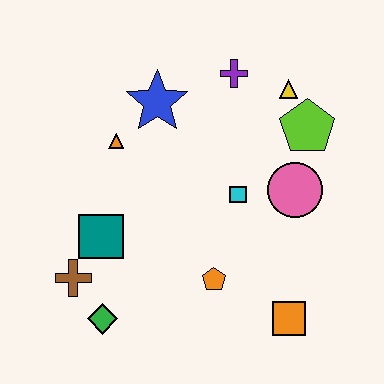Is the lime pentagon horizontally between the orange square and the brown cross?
No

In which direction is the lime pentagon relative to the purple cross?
The lime pentagon is to the right of the purple cross.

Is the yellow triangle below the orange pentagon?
No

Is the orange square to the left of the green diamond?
No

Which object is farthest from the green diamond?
The yellow triangle is farthest from the green diamond.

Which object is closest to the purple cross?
The yellow triangle is closest to the purple cross.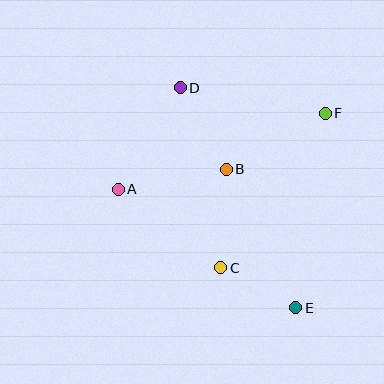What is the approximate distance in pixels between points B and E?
The distance between B and E is approximately 155 pixels.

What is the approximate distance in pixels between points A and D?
The distance between A and D is approximately 119 pixels.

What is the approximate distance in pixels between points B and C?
The distance between B and C is approximately 99 pixels.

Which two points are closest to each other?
Points C and E are closest to each other.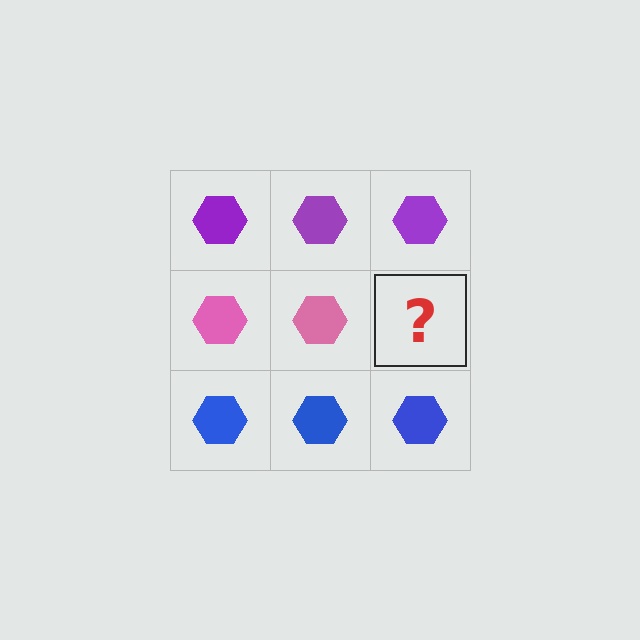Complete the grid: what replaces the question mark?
The question mark should be replaced with a pink hexagon.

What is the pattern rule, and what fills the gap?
The rule is that each row has a consistent color. The gap should be filled with a pink hexagon.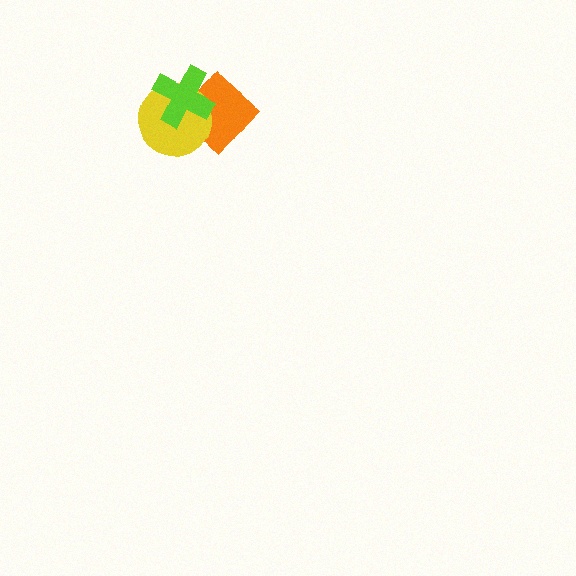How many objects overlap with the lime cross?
2 objects overlap with the lime cross.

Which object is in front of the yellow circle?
The lime cross is in front of the yellow circle.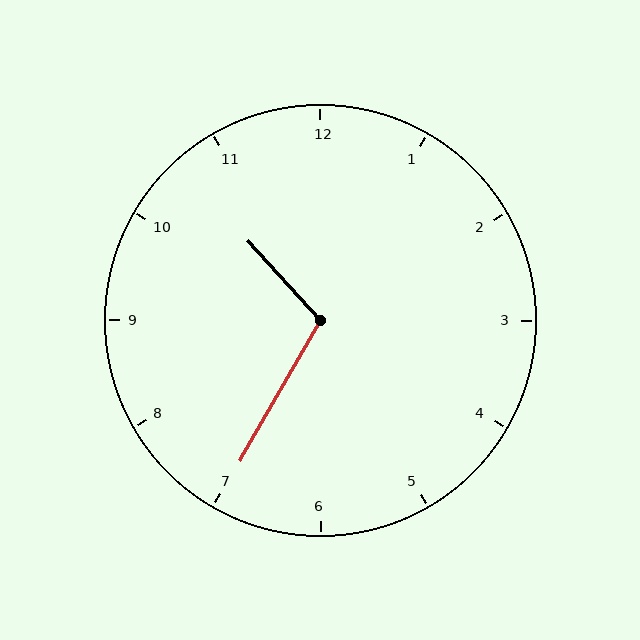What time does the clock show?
10:35.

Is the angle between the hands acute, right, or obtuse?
It is obtuse.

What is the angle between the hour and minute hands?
Approximately 108 degrees.